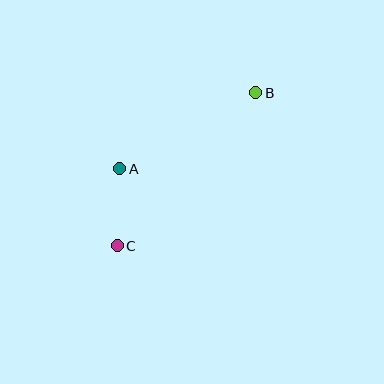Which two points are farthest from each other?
Points B and C are farthest from each other.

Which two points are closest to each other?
Points A and C are closest to each other.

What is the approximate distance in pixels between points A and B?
The distance between A and B is approximately 156 pixels.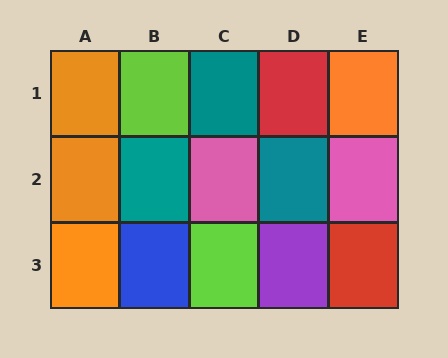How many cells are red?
2 cells are red.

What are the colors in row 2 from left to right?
Orange, teal, pink, teal, pink.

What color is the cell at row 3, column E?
Red.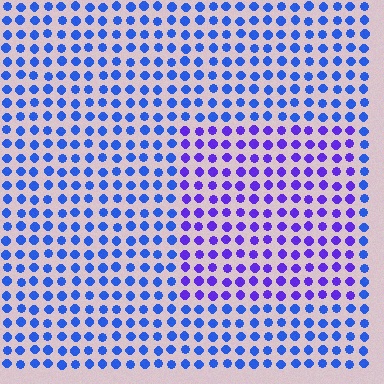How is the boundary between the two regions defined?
The boundary is defined purely by a slight shift in hue (about 35 degrees). Spacing, size, and orientation are identical on both sides.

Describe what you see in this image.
The image is filled with small blue elements in a uniform arrangement. A rectangle-shaped region is visible where the elements are tinted to a slightly different hue, forming a subtle color boundary.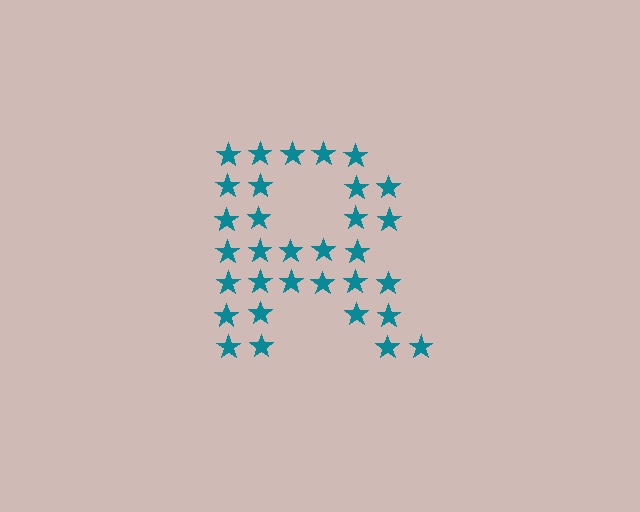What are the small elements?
The small elements are stars.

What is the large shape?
The large shape is the letter R.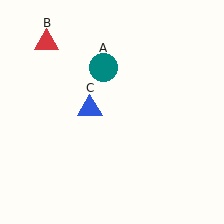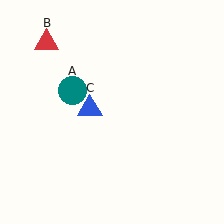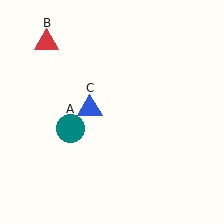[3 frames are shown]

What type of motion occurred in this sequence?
The teal circle (object A) rotated counterclockwise around the center of the scene.